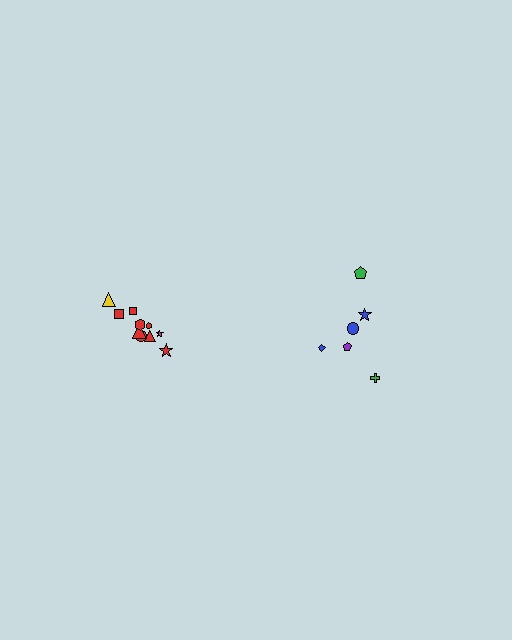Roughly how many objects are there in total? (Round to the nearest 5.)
Roughly 15 objects in total.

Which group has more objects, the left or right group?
The left group.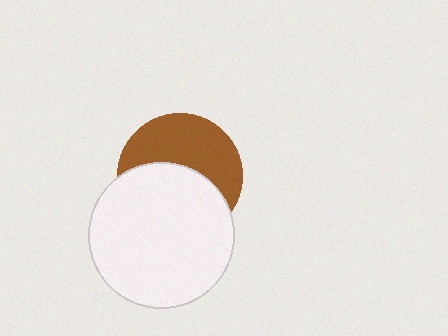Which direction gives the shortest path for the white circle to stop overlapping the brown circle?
Moving down gives the shortest separation.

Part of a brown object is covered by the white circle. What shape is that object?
It is a circle.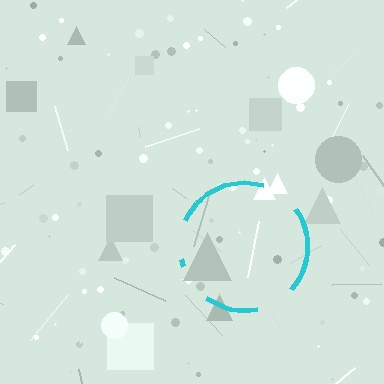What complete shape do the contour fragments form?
The contour fragments form a circle.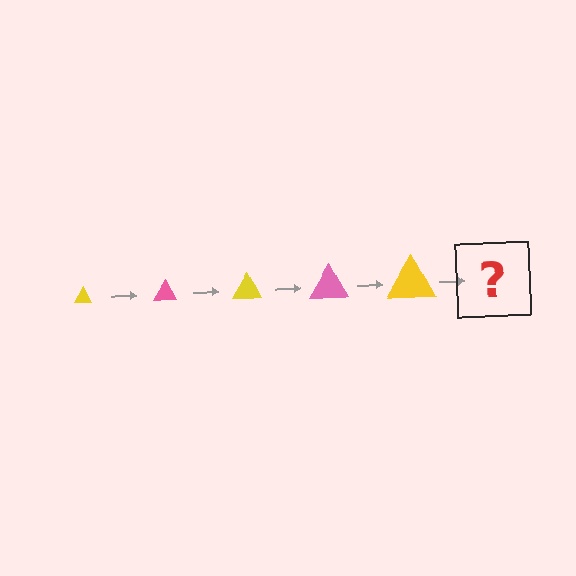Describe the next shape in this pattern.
It should be a pink triangle, larger than the previous one.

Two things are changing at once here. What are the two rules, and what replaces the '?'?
The two rules are that the triangle grows larger each step and the color cycles through yellow and pink. The '?' should be a pink triangle, larger than the previous one.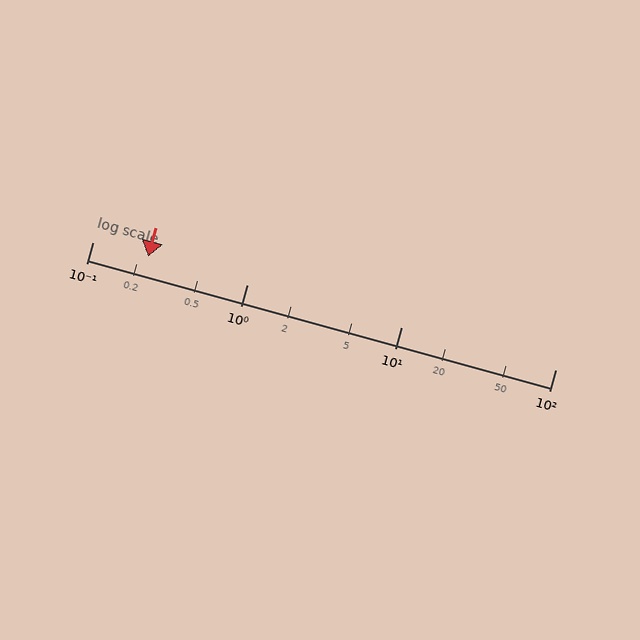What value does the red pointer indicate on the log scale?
The pointer indicates approximately 0.23.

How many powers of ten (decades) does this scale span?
The scale spans 3 decades, from 0.1 to 100.